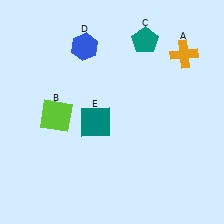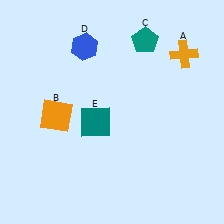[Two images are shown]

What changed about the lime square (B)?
In Image 1, B is lime. In Image 2, it changed to orange.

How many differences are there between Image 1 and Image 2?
There is 1 difference between the two images.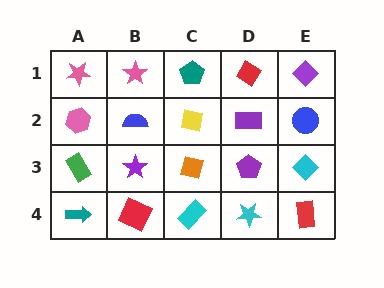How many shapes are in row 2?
5 shapes.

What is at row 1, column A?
A pink star.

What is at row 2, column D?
A purple rectangle.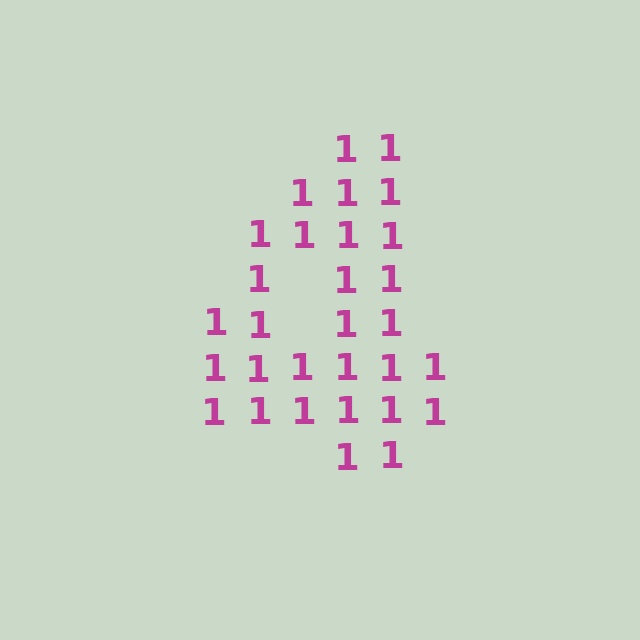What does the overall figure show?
The overall figure shows the digit 4.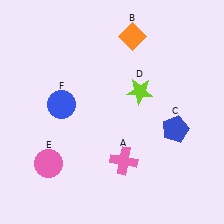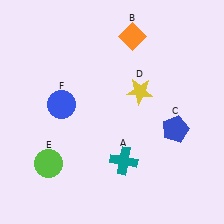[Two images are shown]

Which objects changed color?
A changed from pink to teal. D changed from lime to yellow. E changed from pink to lime.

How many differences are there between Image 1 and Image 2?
There are 3 differences between the two images.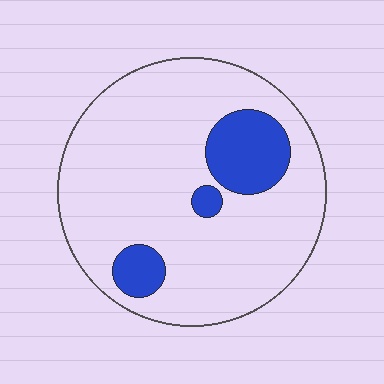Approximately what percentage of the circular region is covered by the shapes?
Approximately 15%.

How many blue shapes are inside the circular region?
3.